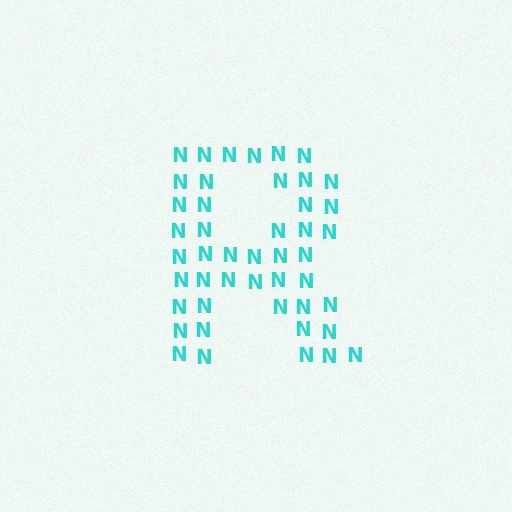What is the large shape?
The large shape is the letter R.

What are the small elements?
The small elements are letter N's.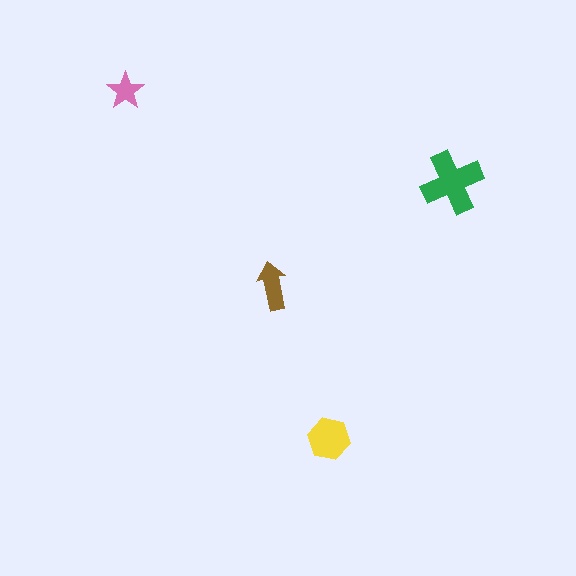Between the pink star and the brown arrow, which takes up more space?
The brown arrow.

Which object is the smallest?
The pink star.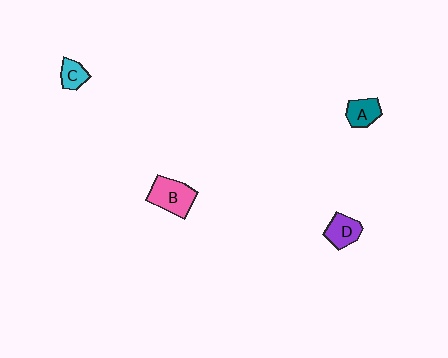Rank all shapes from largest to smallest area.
From largest to smallest: B (pink), D (purple), A (teal), C (cyan).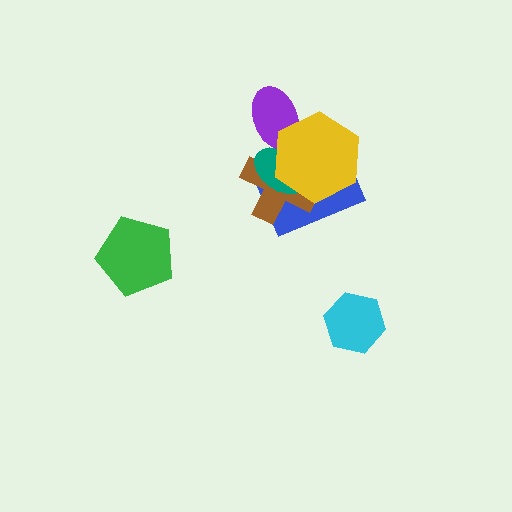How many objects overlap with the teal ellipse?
4 objects overlap with the teal ellipse.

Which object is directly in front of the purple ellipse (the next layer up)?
The teal ellipse is directly in front of the purple ellipse.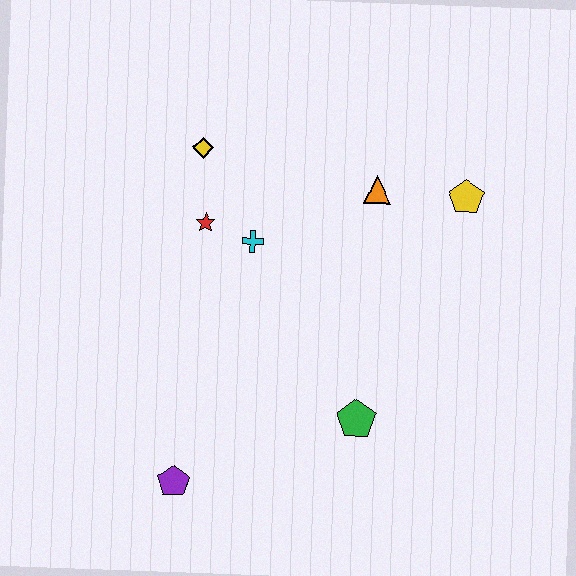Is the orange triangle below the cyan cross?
No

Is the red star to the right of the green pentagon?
No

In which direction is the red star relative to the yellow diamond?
The red star is below the yellow diamond.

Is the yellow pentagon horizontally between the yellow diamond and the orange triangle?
No